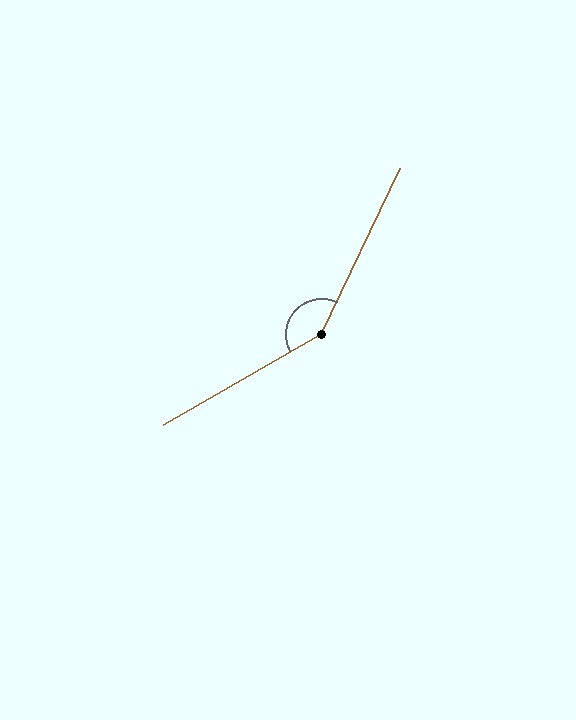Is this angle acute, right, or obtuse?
It is obtuse.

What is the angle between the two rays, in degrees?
Approximately 145 degrees.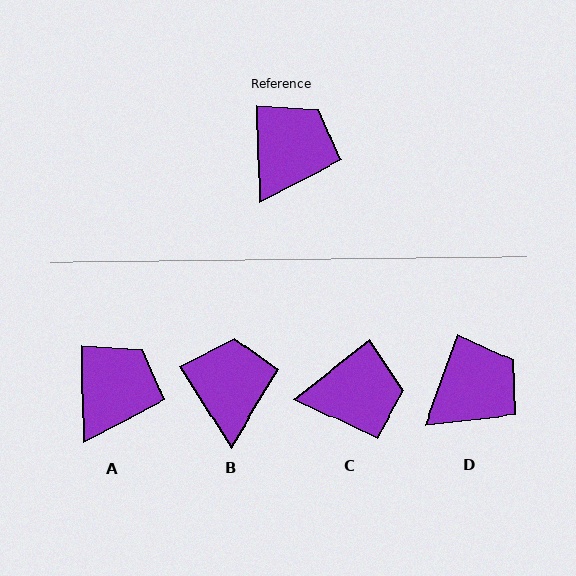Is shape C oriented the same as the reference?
No, it is off by about 53 degrees.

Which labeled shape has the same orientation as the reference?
A.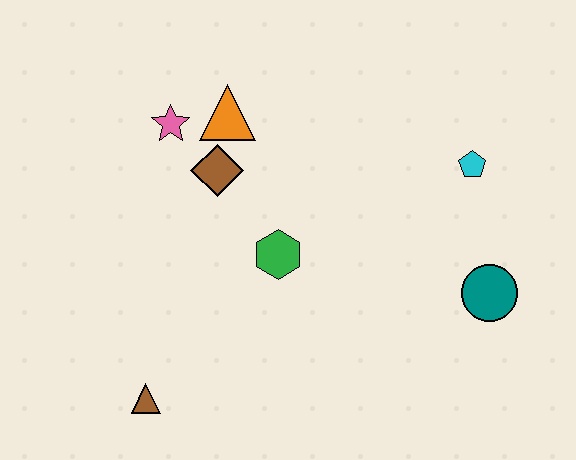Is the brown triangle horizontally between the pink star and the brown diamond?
No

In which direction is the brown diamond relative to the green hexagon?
The brown diamond is above the green hexagon.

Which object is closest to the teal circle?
The cyan pentagon is closest to the teal circle.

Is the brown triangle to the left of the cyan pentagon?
Yes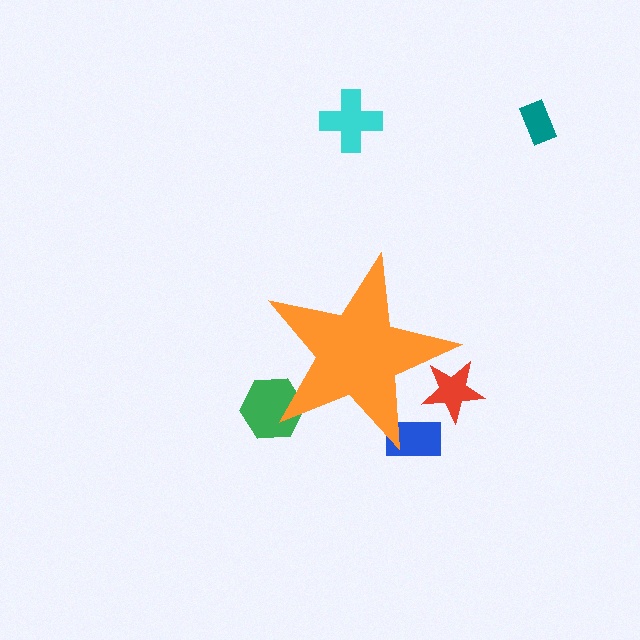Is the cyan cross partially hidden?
No, the cyan cross is fully visible.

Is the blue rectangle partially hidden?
Yes, the blue rectangle is partially hidden behind the orange star.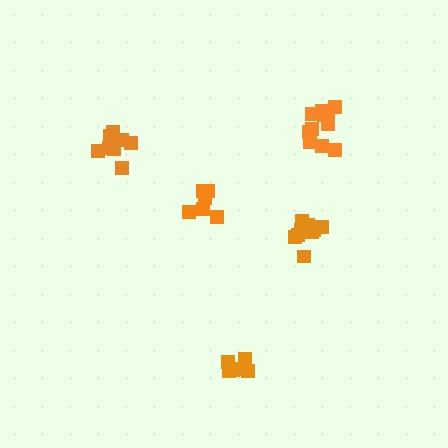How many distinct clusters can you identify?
There are 5 distinct clusters.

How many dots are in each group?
Group 1: 6 dots, Group 2: 6 dots, Group 3: 8 dots, Group 4: 11 dots, Group 5: 9 dots (40 total).